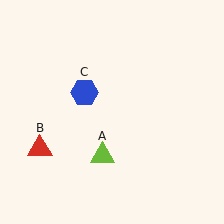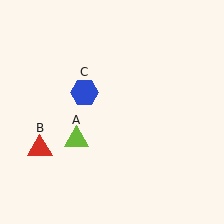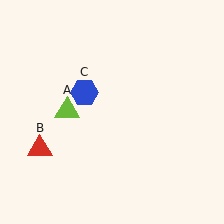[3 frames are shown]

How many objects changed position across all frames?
1 object changed position: lime triangle (object A).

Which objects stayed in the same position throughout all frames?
Red triangle (object B) and blue hexagon (object C) remained stationary.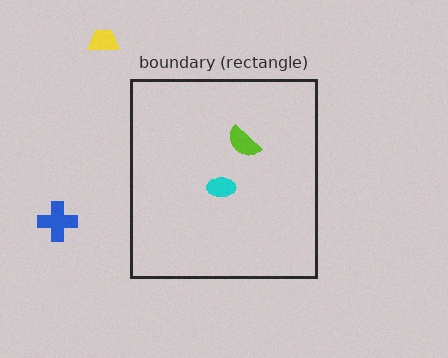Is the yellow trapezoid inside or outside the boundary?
Outside.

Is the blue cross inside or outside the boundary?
Outside.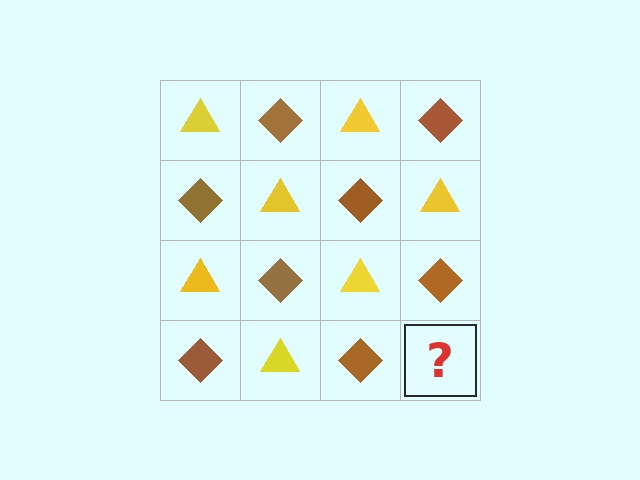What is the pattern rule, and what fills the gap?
The rule is that it alternates yellow triangle and brown diamond in a checkerboard pattern. The gap should be filled with a yellow triangle.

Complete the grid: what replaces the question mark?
The question mark should be replaced with a yellow triangle.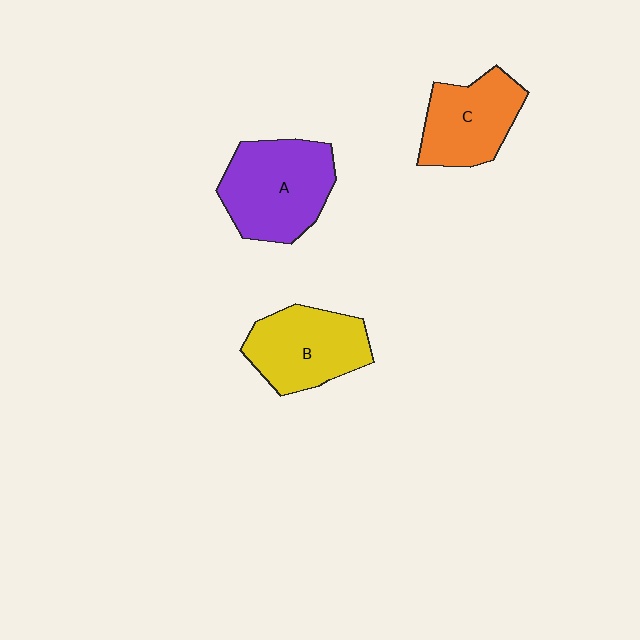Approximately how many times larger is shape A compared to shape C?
Approximately 1.3 times.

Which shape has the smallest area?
Shape C (orange).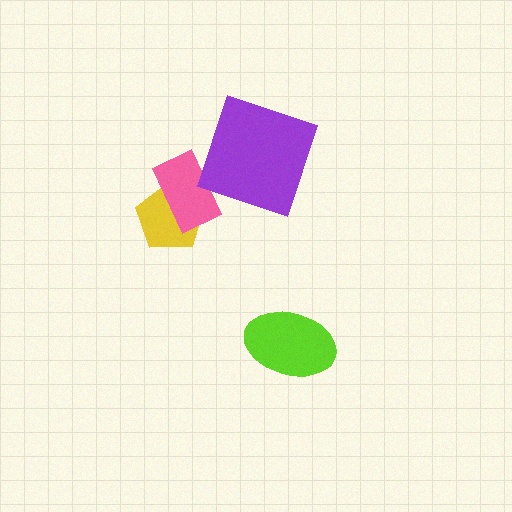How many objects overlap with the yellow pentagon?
1 object overlaps with the yellow pentagon.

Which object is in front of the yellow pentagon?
The pink rectangle is in front of the yellow pentagon.